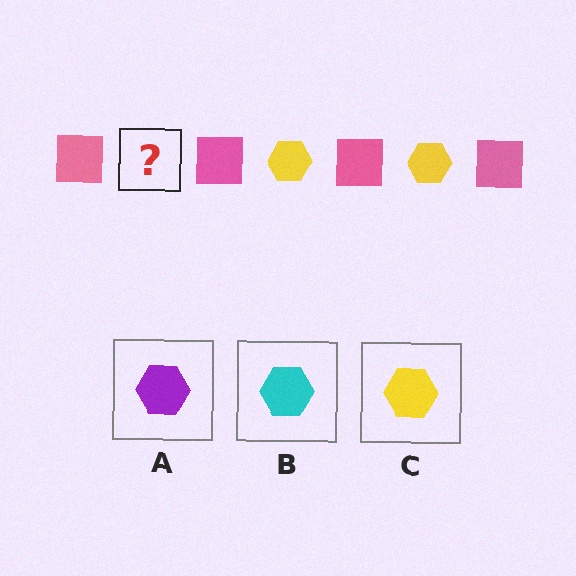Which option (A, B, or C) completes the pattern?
C.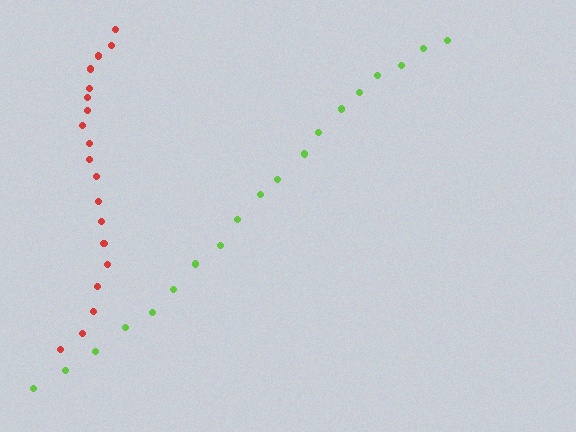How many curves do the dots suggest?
There are 2 distinct paths.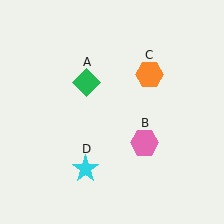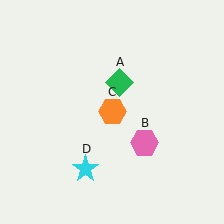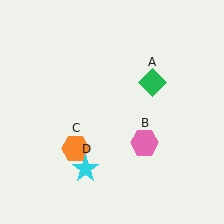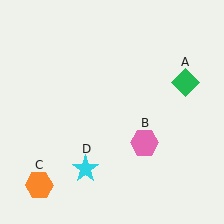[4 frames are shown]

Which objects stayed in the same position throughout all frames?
Pink hexagon (object B) and cyan star (object D) remained stationary.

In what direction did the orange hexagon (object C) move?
The orange hexagon (object C) moved down and to the left.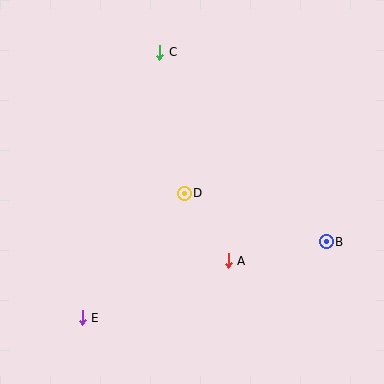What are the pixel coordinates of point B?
Point B is at (326, 242).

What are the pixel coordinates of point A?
Point A is at (228, 261).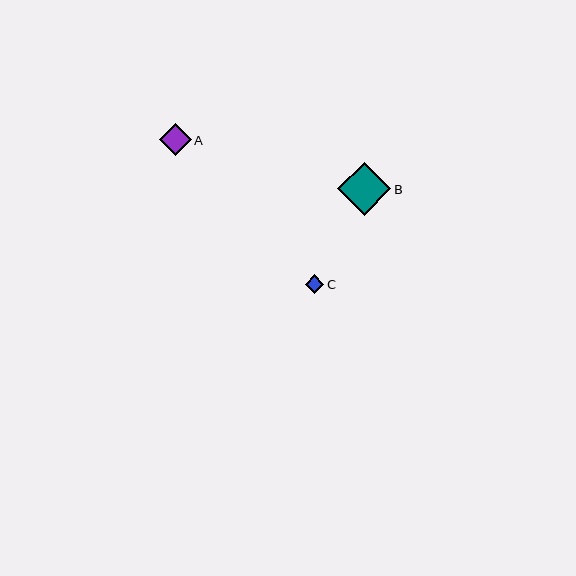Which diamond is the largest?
Diamond B is the largest with a size of approximately 54 pixels.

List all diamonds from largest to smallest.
From largest to smallest: B, A, C.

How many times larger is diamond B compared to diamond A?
Diamond B is approximately 1.7 times the size of diamond A.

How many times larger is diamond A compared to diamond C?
Diamond A is approximately 1.7 times the size of diamond C.